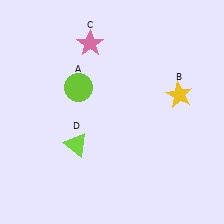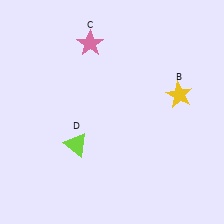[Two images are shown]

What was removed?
The lime circle (A) was removed in Image 2.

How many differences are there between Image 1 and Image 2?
There is 1 difference between the two images.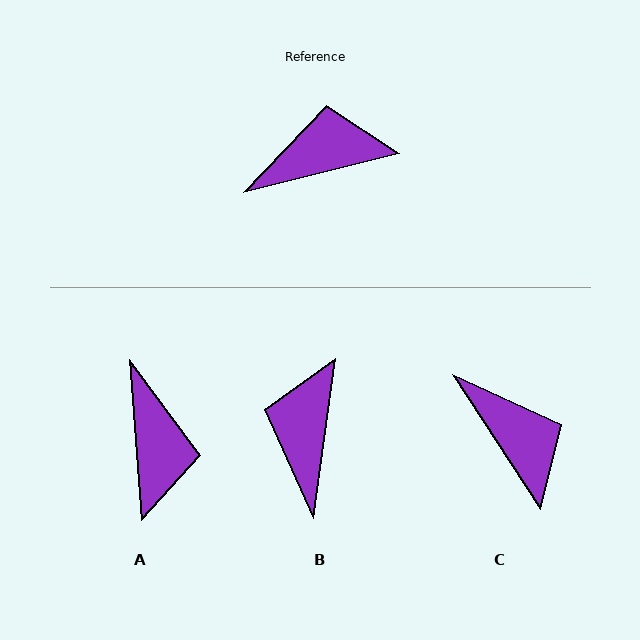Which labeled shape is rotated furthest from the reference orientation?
A, about 99 degrees away.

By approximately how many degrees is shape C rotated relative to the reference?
Approximately 71 degrees clockwise.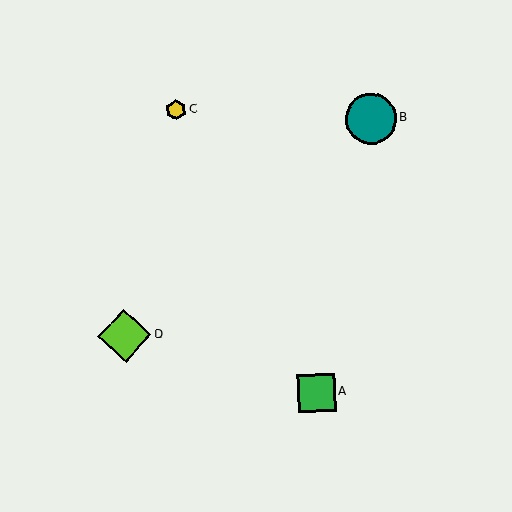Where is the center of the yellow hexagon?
The center of the yellow hexagon is at (176, 110).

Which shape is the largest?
The lime diamond (labeled D) is the largest.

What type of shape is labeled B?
Shape B is a teal circle.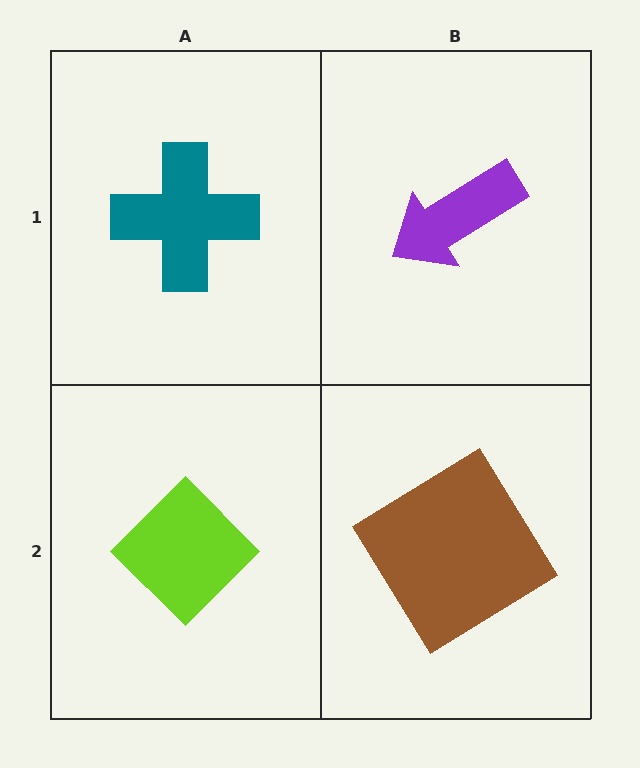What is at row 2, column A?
A lime diamond.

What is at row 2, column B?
A brown diamond.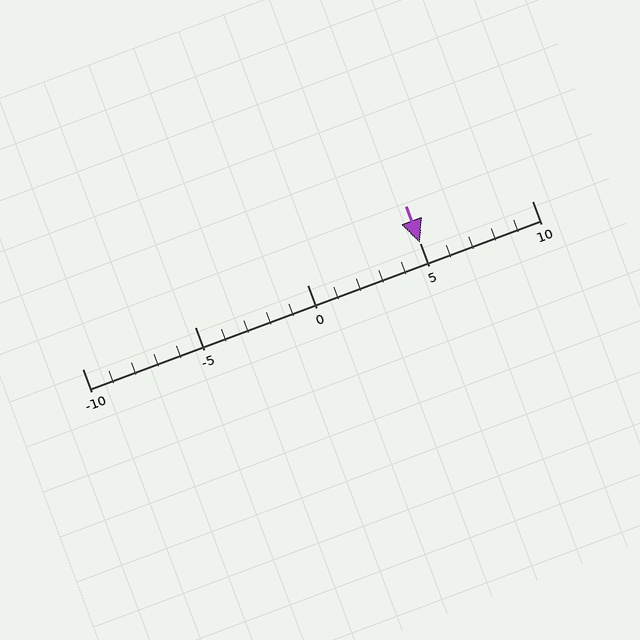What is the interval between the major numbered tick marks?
The major tick marks are spaced 5 units apart.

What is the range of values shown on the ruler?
The ruler shows values from -10 to 10.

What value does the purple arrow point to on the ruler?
The purple arrow points to approximately 5.